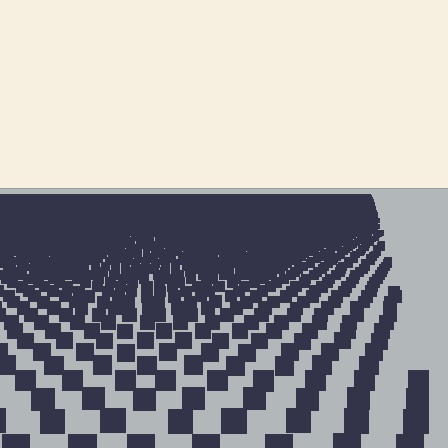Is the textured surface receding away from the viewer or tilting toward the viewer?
The surface is receding away from the viewer. Texture elements get smaller and denser toward the top.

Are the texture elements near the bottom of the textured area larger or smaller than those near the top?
Larger. Near the bottom, elements are closer to the viewer and appear at a bigger on-screen size.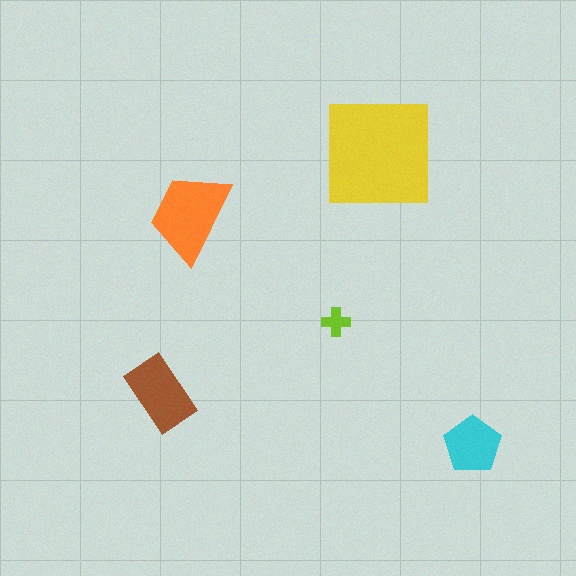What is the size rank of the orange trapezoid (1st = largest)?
2nd.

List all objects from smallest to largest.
The lime cross, the cyan pentagon, the brown rectangle, the orange trapezoid, the yellow square.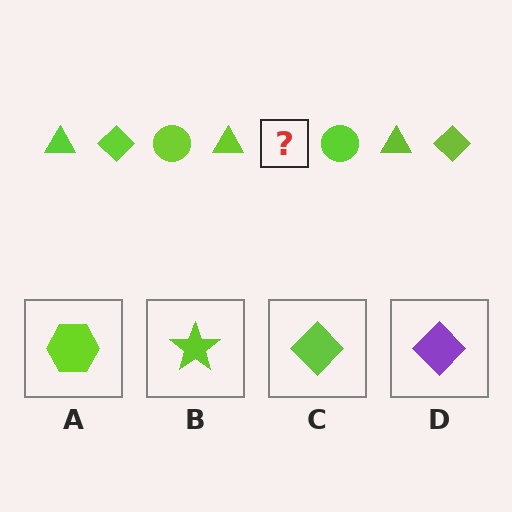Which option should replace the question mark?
Option C.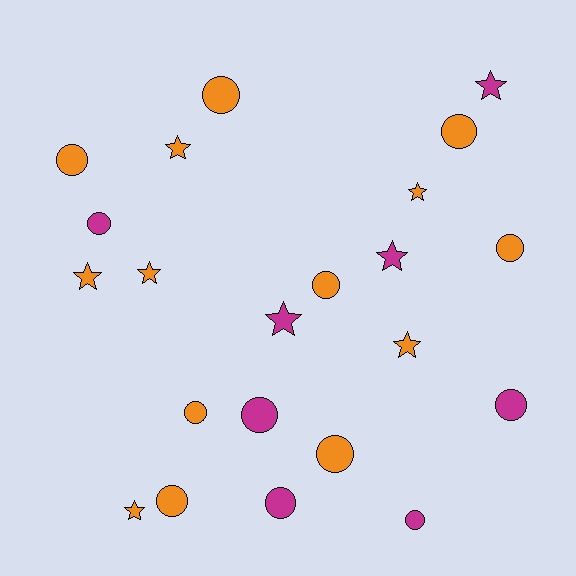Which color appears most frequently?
Orange, with 14 objects.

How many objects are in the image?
There are 22 objects.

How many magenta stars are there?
There are 3 magenta stars.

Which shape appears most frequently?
Circle, with 13 objects.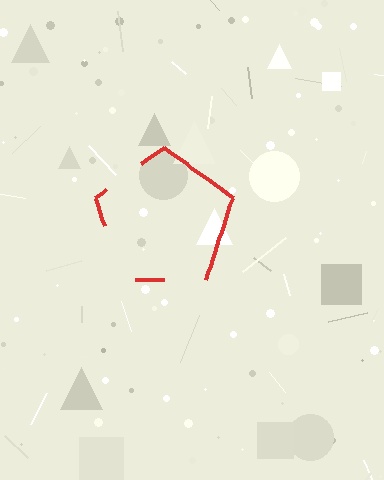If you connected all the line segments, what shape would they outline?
They would outline a pentagon.